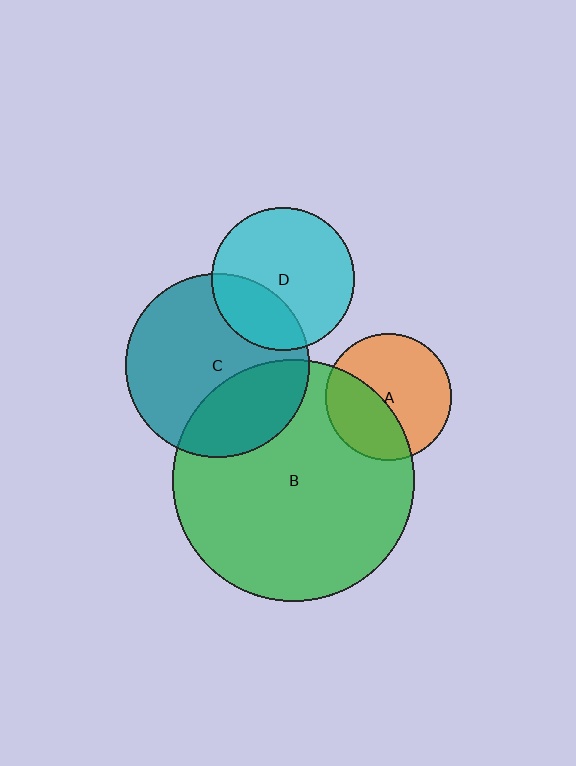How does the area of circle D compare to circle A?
Approximately 1.3 times.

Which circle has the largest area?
Circle B (green).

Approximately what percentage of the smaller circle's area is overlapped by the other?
Approximately 40%.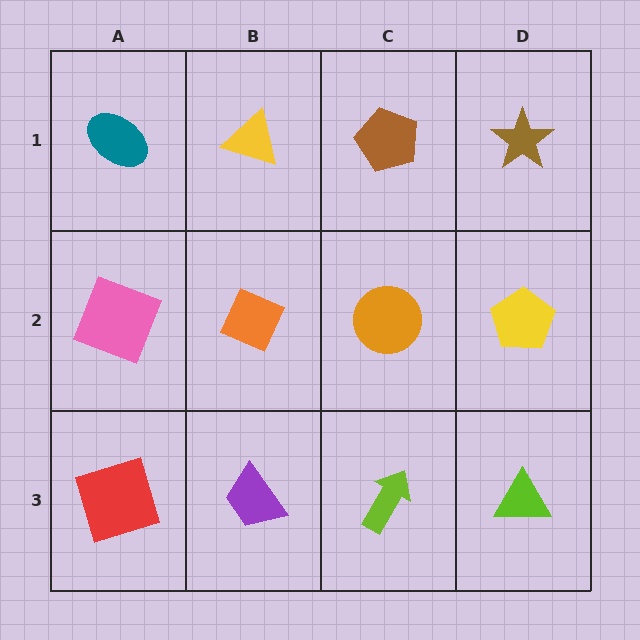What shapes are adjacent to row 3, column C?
An orange circle (row 2, column C), a purple trapezoid (row 3, column B), a lime triangle (row 3, column D).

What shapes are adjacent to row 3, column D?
A yellow pentagon (row 2, column D), a lime arrow (row 3, column C).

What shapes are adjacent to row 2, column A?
A teal ellipse (row 1, column A), a red square (row 3, column A), an orange diamond (row 2, column B).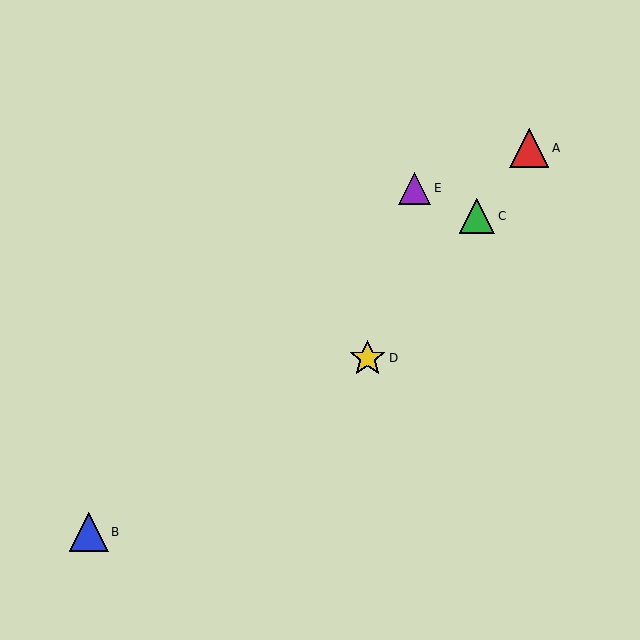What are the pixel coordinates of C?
Object C is at (477, 216).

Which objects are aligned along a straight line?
Objects A, C, D are aligned along a straight line.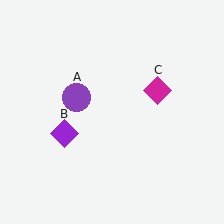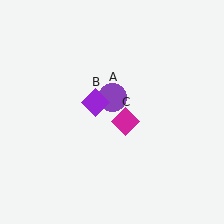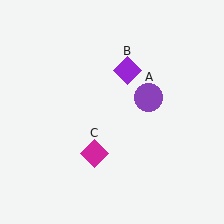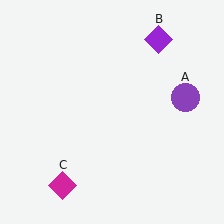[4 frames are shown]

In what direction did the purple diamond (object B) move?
The purple diamond (object B) moved up and to the right.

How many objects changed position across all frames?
3 objects changed position: purple circle (object A), purple diamond (object B), magenta diamond (object C).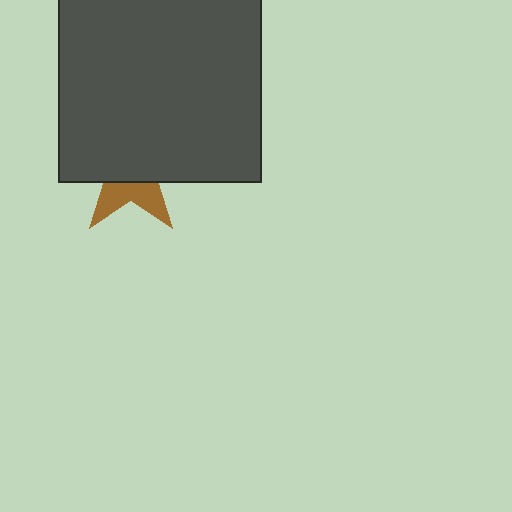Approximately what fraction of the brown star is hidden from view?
Roughly 66% of the brown star is hidden behind the dark gray square.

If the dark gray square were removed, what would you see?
You would see the complete brown star.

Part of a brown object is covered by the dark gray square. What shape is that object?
It is a star.